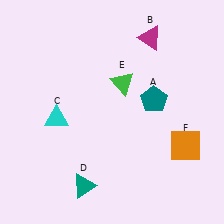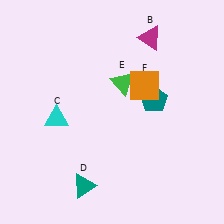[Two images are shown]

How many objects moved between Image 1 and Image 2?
1 object moved between the two images.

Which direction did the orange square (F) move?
The orange square (F) moved up.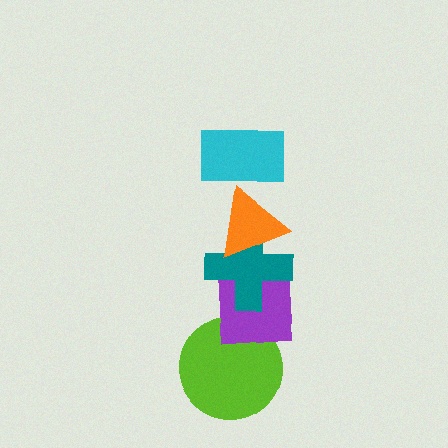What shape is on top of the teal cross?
The orange triangle is on top of the teal cross.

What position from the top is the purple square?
The purple square is 4th from the top.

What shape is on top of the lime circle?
The purple square is on top of the lime circle.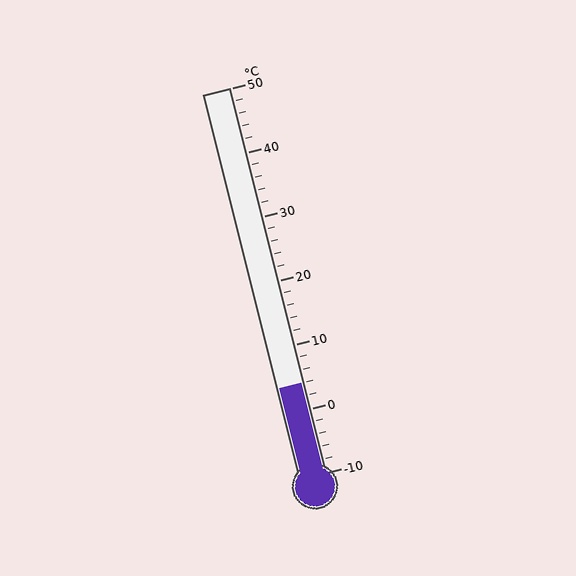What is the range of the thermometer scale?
The thermometer scale ranges from -10°C to 50°C.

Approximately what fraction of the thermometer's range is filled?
The thermometer is filled to approximately 25% of its range.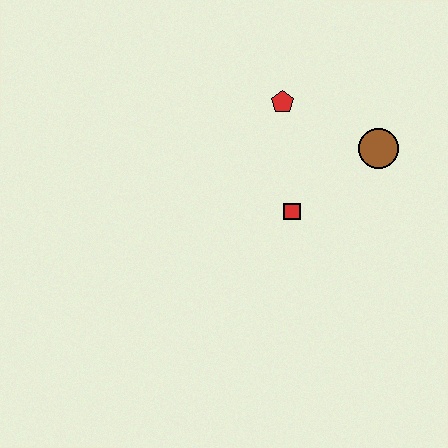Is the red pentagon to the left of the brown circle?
Yes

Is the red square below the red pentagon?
Yes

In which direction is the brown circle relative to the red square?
The brown circle is to the right of the red square.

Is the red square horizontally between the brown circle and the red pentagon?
Yes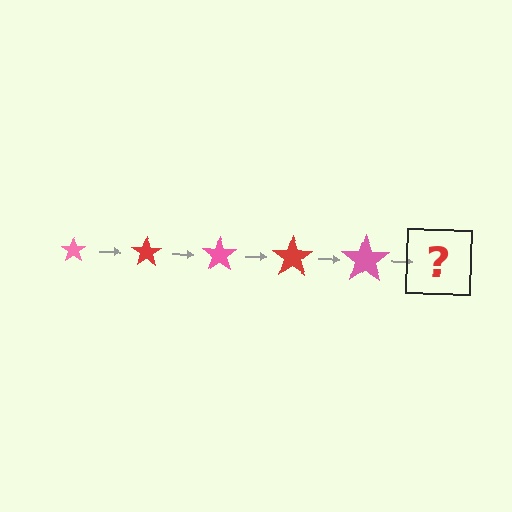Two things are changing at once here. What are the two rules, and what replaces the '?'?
The two rules are that the star grows larger each step and the color cycles through pink and red. The '?' should be a red star, larger than the previous one.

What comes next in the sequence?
The next element should be a red star, larger than the previous one.